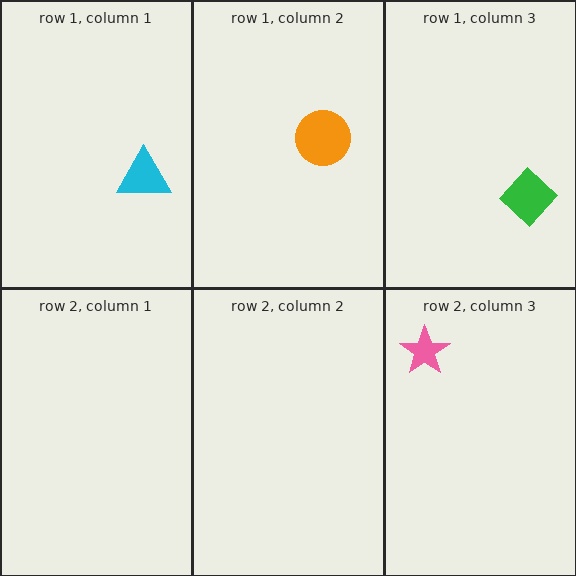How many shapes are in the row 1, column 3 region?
1.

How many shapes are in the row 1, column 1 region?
1.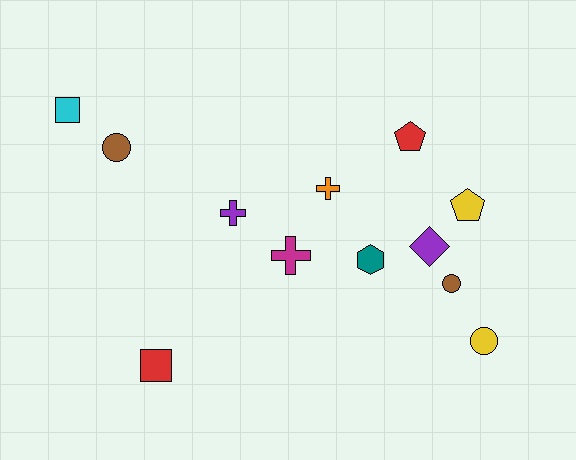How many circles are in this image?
There are 3 circles.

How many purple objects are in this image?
There are 2 purple objects.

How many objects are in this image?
There are 12 objects.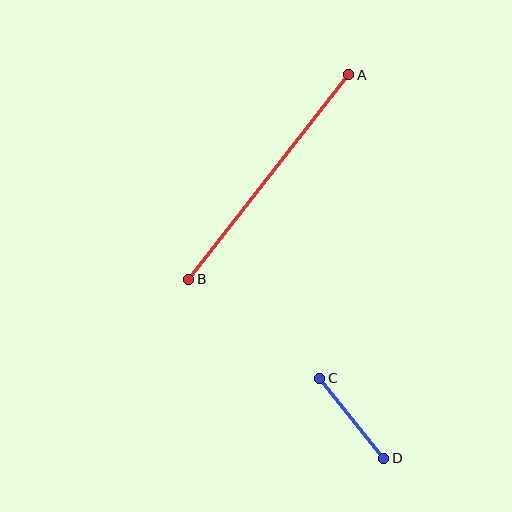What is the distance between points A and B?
The distance is approximately 260 pixels.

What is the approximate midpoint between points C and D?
The midpoint is at approximately (352, 418) pixels.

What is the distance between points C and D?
The distance is approximately 103 pixels.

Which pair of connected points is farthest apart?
Points A and B are farthest apart.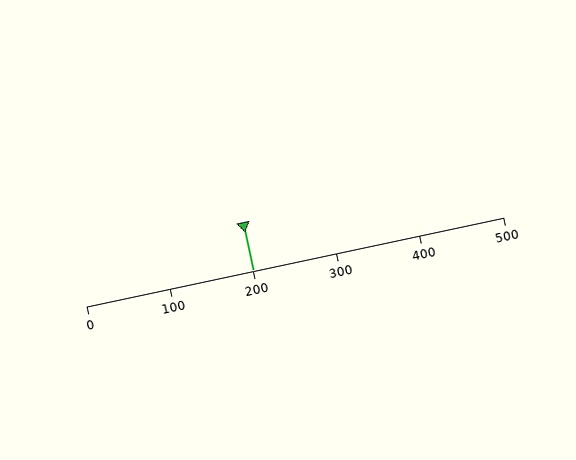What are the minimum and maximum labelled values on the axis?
The axis runs from 0 to 500.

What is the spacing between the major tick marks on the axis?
The major ticks are spaced 100 apart.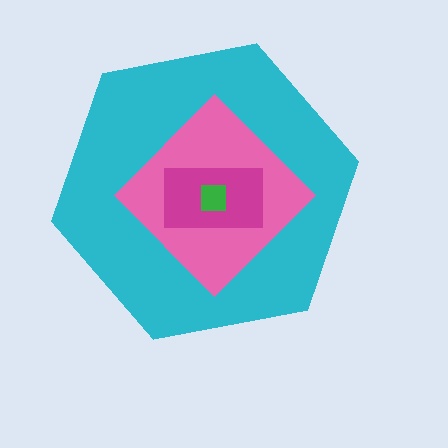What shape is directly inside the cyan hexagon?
The pink diamond.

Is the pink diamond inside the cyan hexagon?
Yes.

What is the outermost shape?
The cyan hexagon.